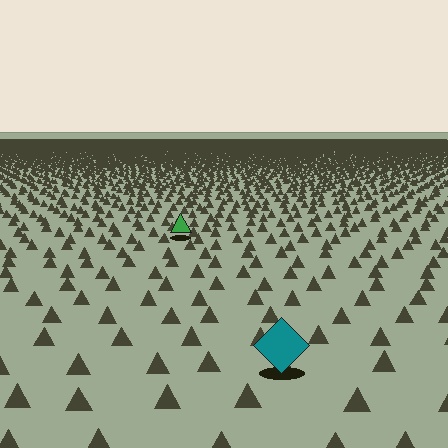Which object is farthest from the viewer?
The green triangle is farthest from the viewer. It appears smaller and the ground texture around it is denser.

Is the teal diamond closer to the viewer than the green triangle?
Yes. The teal diamond is closer — you can tell from the texture gradient: the ground texture is coarser near it.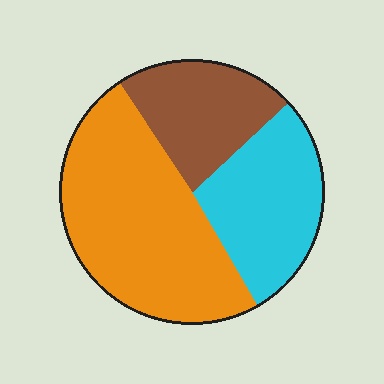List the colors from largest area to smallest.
From largest to smallest: orange, cyan, brown.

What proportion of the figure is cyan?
Cyan covers around 30% of the figure.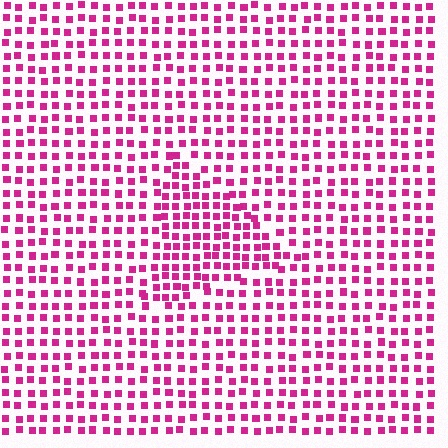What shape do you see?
I see a triangle.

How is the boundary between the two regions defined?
The boundary is defined by a change in element density (approximately 1.5x ratio). All elements are the same color, size, and shape.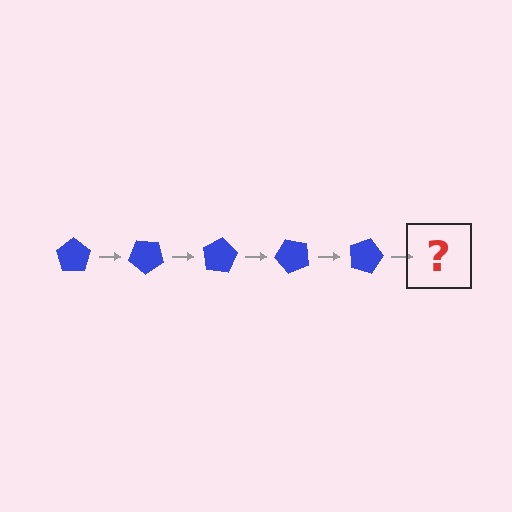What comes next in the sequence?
The next element should be a blue pentagon rotated 200 degrees.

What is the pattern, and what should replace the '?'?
The pattern is that the pentagon rotates 40 degrees each step. The '?' should be a blue pentagon rotated 200 degrees.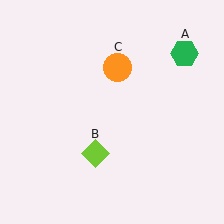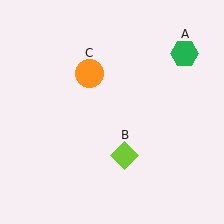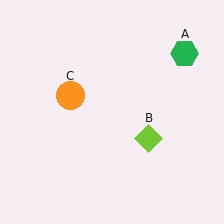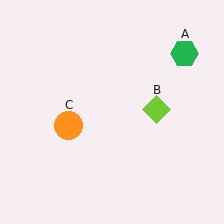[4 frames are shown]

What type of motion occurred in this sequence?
The lime diamond (object B), orange circle (object C) rotated counterclockwise around the center of the scene.